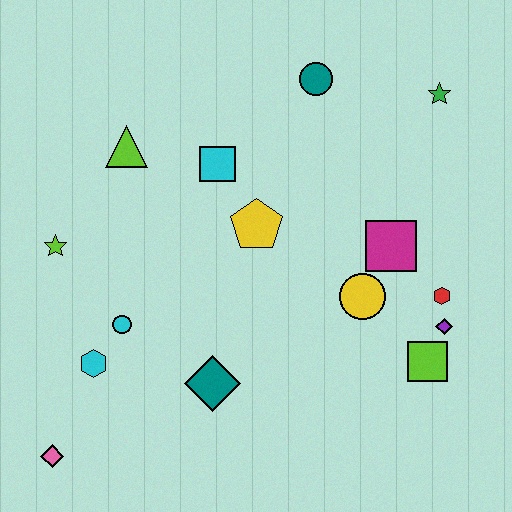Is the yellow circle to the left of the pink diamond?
No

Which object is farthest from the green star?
The pink diamond is farthest from the green star.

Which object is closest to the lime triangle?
The cyan square is closest to the lime triangle.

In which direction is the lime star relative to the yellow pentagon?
The lime star is to the left of the yellow pentagon.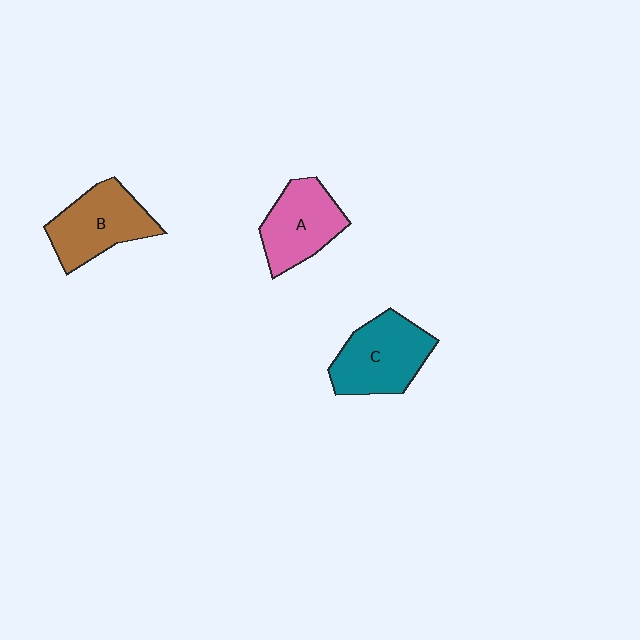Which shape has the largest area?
Shape C (teal).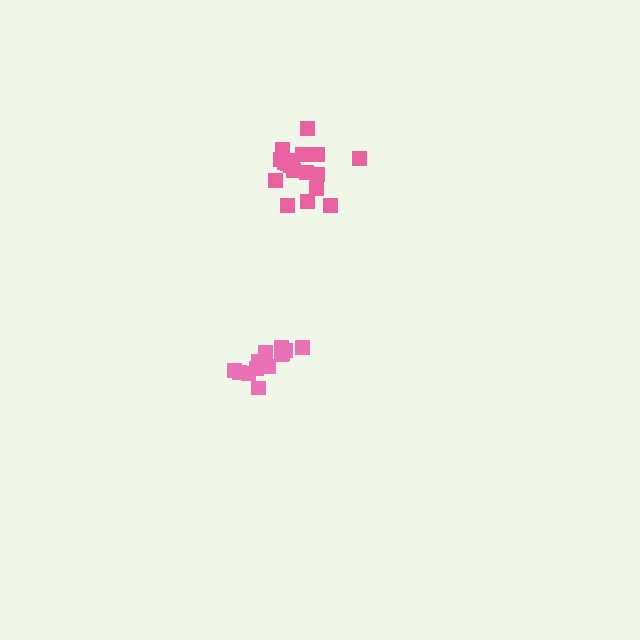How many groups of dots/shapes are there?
There are 2 groups.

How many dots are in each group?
Group 1: 13 dots, Group 2: 18 dots (31 total).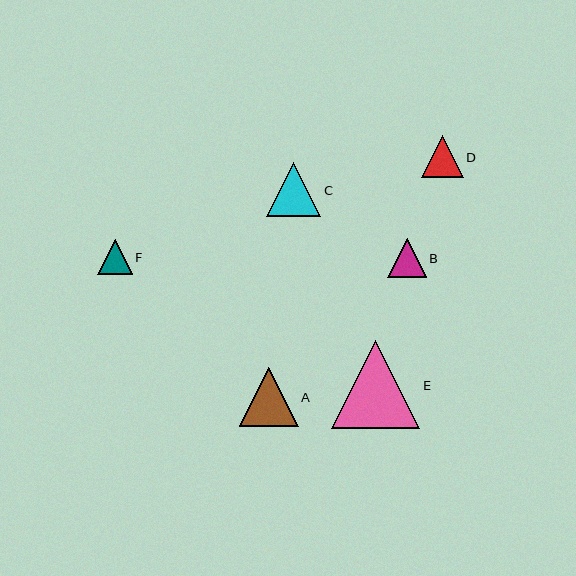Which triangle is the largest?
Triangle E is the largest with a size of approximately 89 pixels.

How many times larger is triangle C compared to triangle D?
Triangle C is approximately 1.3 times the size of triangle D.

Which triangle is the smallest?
Triangle F is the smallest with a size of approximately 35 pixels.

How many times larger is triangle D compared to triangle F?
Triangle D is approximately 1.2 times the size of triangle F.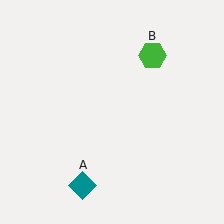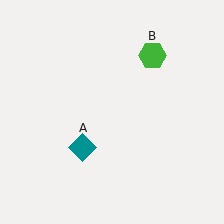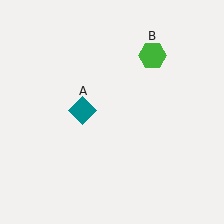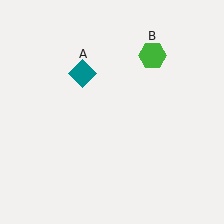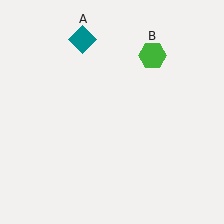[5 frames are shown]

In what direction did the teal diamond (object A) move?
The teal diamond (object A) moved up.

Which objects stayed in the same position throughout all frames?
Green hexagon (object B) remained stationary.